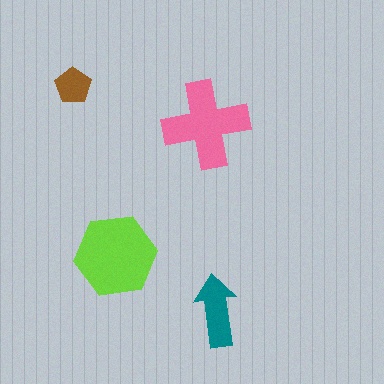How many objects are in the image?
There are 4 objects in the image.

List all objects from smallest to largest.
The brown pentagon, the teal arrow, the pink cross, the lime hexagon.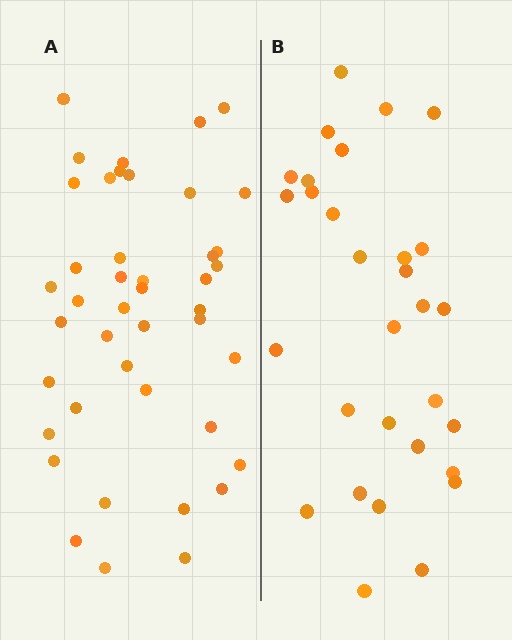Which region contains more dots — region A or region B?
Region A (the left region) has more dots.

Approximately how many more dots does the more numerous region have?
Region A has approximately 15 more dots than region B.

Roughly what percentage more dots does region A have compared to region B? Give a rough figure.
About 45% more.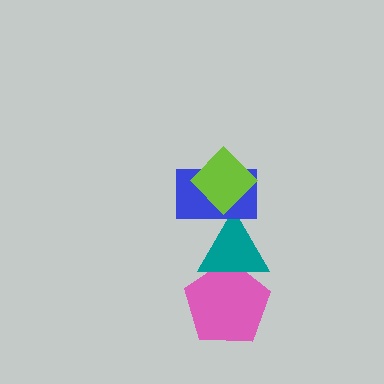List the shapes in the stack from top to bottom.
From top to bottom: the lime diamond, the blue rectangle, the teal triangle, the pink pentagon.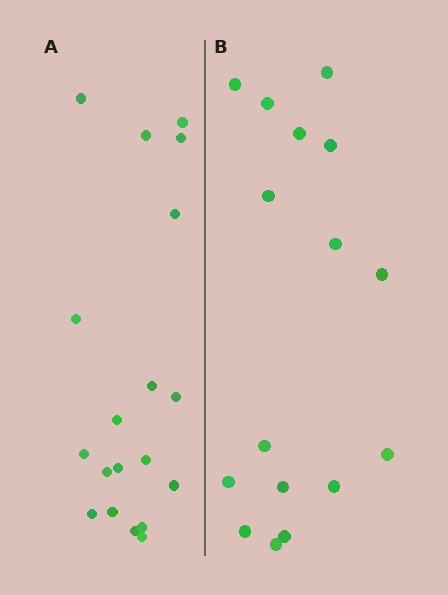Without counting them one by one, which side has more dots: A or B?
Region A (the left region) has more dots.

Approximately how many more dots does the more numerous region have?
Region A has just a few more — roughly 2 or 3 more dots than region B.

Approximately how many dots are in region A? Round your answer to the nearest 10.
About 20 dots. (The exact count is 19, which rounds to 20.)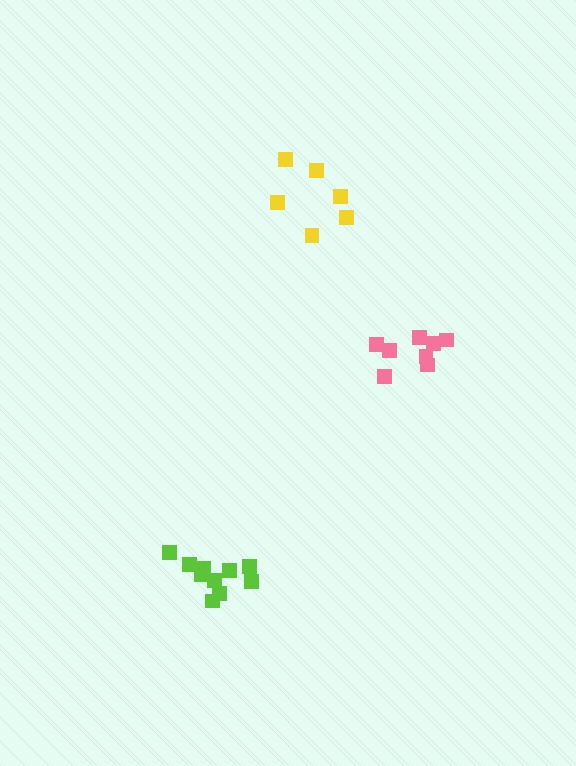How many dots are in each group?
Group 1: 8 dots, Group 2: 10 dots, Group 3: 6 dots (24 total).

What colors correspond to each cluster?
The clusters are colored: pink, lime, yellow.